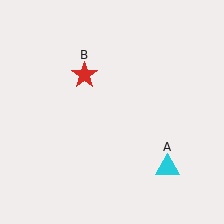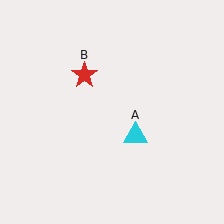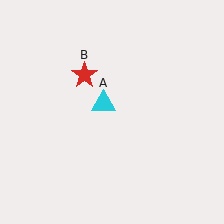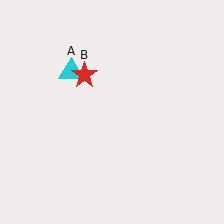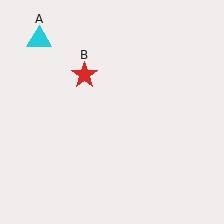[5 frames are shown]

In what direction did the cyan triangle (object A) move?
The cyan triangle (object A) moved up and to the left.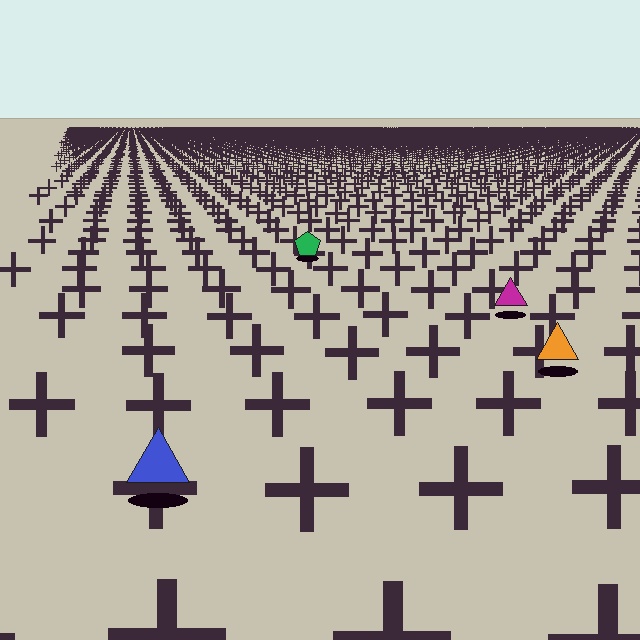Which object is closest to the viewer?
The blue triangle is closest. The texture marks near it are larger and more spread out.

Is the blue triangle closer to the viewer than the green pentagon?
Yes. The blue triangle is closer — you can tell from the texture gradient: the ground texture is coarser near it.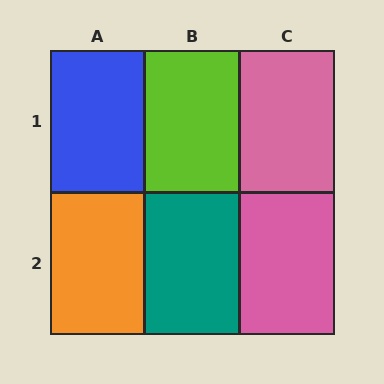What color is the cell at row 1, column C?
Pink.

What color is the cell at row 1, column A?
Blue.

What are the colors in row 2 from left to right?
Orange, teal, pink.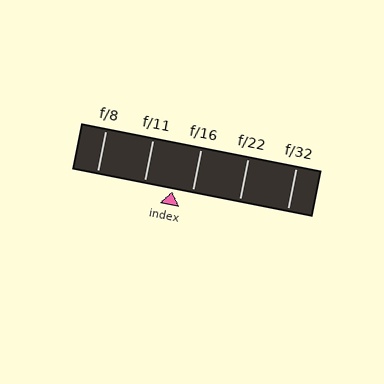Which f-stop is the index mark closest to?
The index mark is closest to f/16.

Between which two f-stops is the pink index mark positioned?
The index mark is between f/11 and f/16.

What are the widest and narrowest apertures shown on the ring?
The widest aperture shown is f/8 and the narrowest is f/32.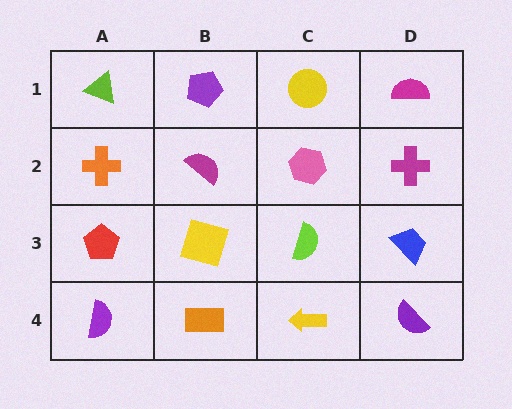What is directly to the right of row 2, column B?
A pink hexagon.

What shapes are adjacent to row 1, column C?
A pink hexagon (row 2, column C), a purple pentagon (row 1, column B), a magenta semicircle (row 1, column D).